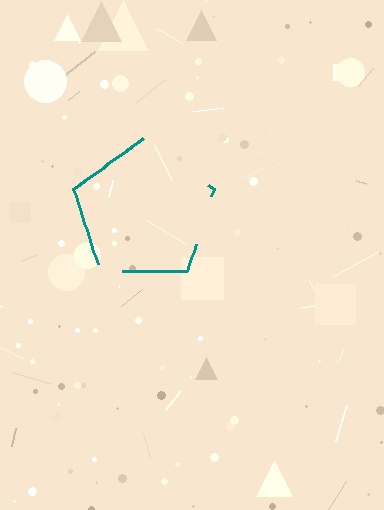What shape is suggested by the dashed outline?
The dashed outline suggests a pentagon.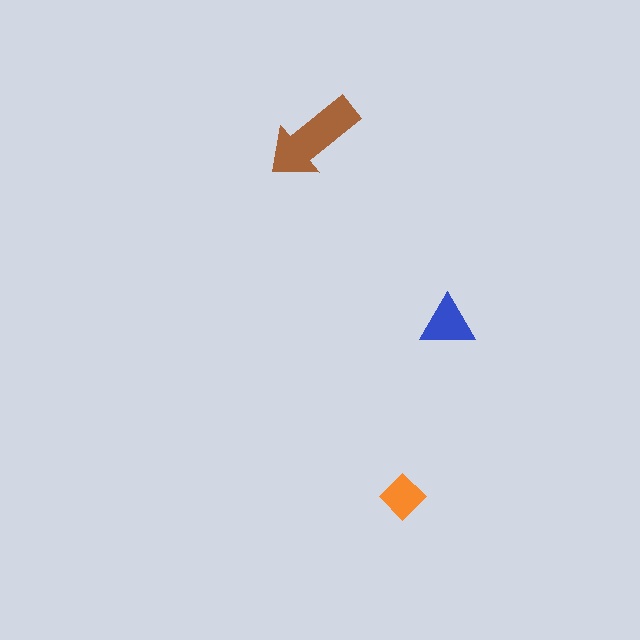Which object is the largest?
The brown arrow.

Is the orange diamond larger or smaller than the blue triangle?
Smaller.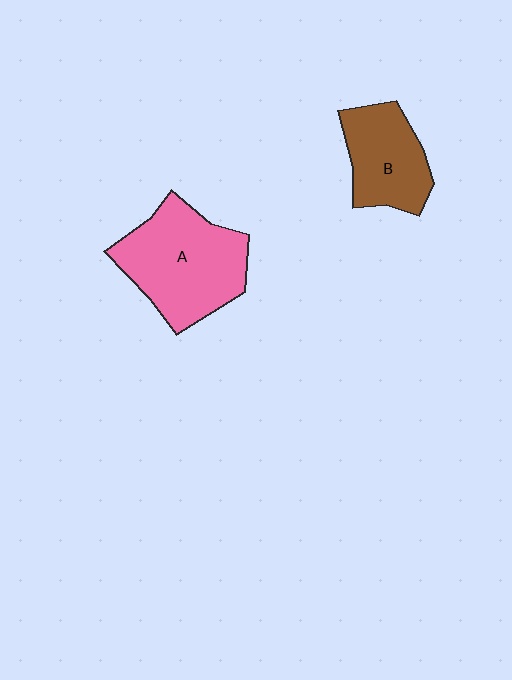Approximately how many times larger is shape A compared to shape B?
Approximately 1.5 times.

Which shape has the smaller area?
Shape B (brown).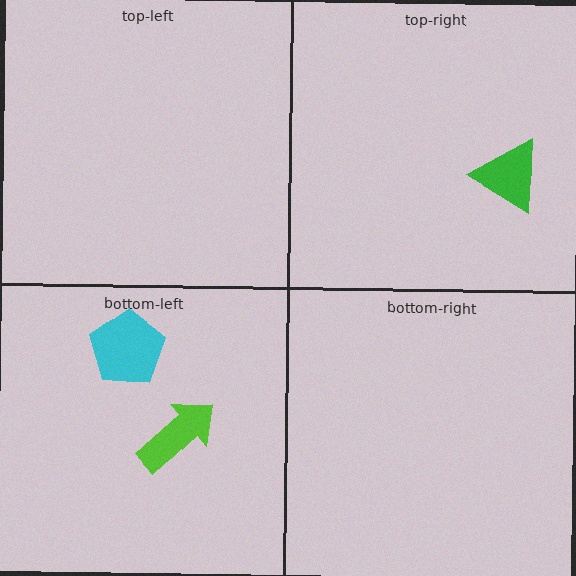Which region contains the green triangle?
The top-right region.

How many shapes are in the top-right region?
1.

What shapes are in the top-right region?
The green triangle.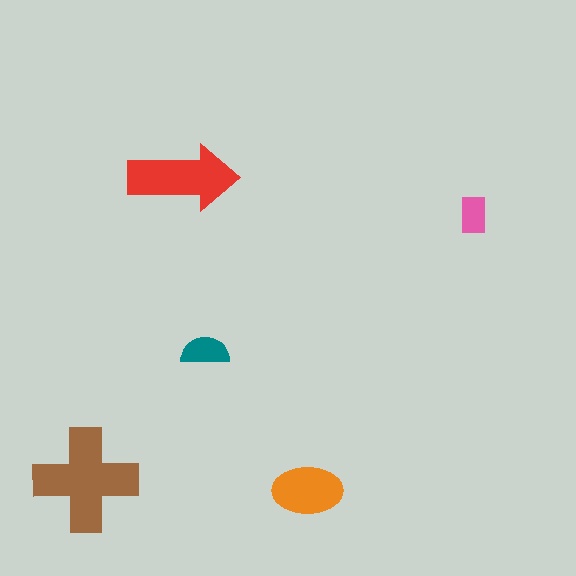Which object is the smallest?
The pink rectangle.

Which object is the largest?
The brown cross.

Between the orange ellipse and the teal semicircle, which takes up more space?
The orange ellipse.